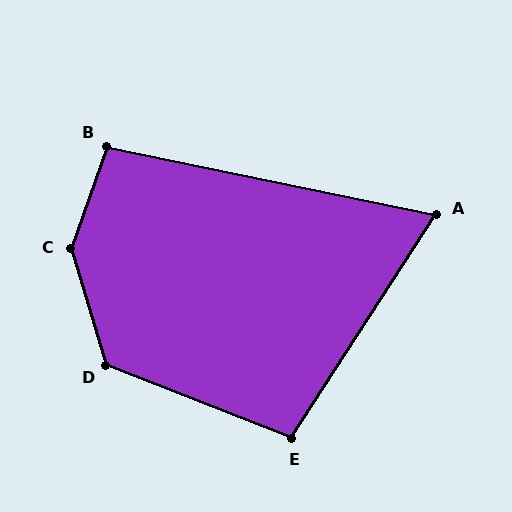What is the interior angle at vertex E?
Approximately 102 degrees (obtuse).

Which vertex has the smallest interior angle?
A, at approximately 69 degrees.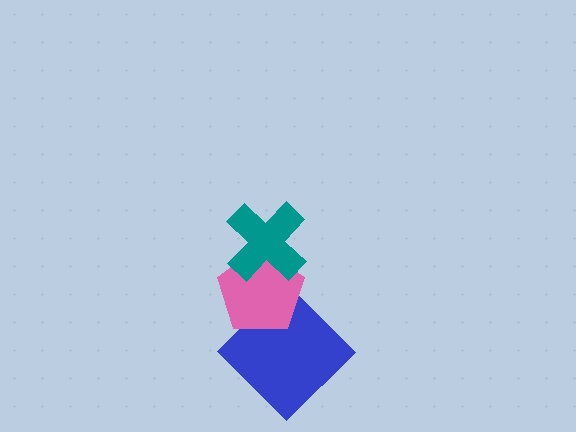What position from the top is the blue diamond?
The blue diamond is 3rd from the top.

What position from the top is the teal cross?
The teal cross is 1st from the top.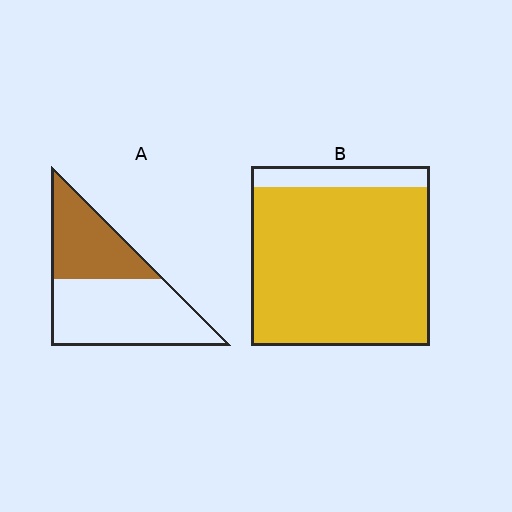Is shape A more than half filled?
No.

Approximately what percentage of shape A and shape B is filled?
A is approximately 40% and B is approximately 90%.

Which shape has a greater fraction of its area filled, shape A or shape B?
Shape B.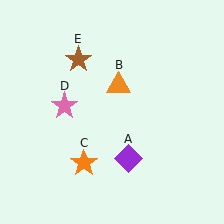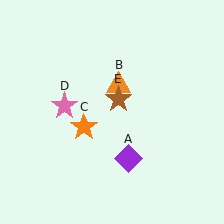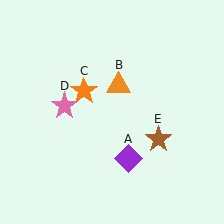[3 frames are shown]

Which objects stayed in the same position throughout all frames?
Purple diamond (object A) and orange triangle (object B) and pink star (object D) remained stationary.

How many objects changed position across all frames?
2 objects changed position: orange star (object C), brown star (object E).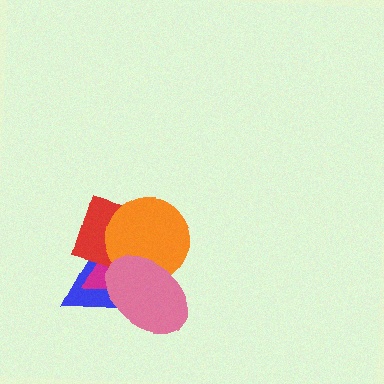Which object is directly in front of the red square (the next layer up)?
The orange circle is directly in front of the red square.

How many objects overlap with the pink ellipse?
4 objects overlap with the pink ellipse.